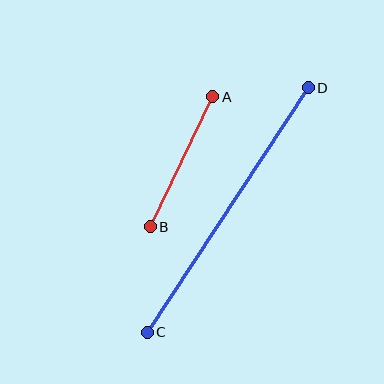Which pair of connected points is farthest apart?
Points C and D are farthest apart.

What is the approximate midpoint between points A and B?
The midpoint is at approximately (181, 162) pixels.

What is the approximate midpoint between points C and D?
The midpoint is at approximately (228, 210) pixels.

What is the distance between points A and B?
The distance is approximately 144 pixels.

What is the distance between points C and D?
The distance is approximately 293 pixels.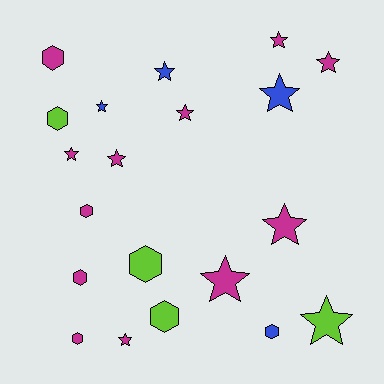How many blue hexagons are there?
There is 1 blue hexagon.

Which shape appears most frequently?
Star, with 12 objects.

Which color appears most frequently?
Magenta, with 12 objects.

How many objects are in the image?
There are 20 objects.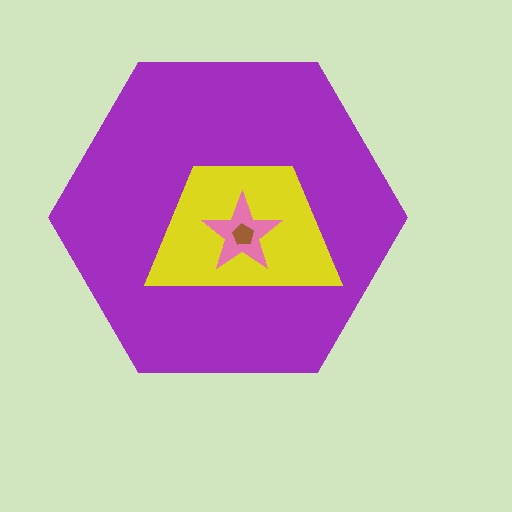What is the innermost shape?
The brown pentagon.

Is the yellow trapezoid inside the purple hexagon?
Yes.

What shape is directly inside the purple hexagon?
The yellow trapezoid.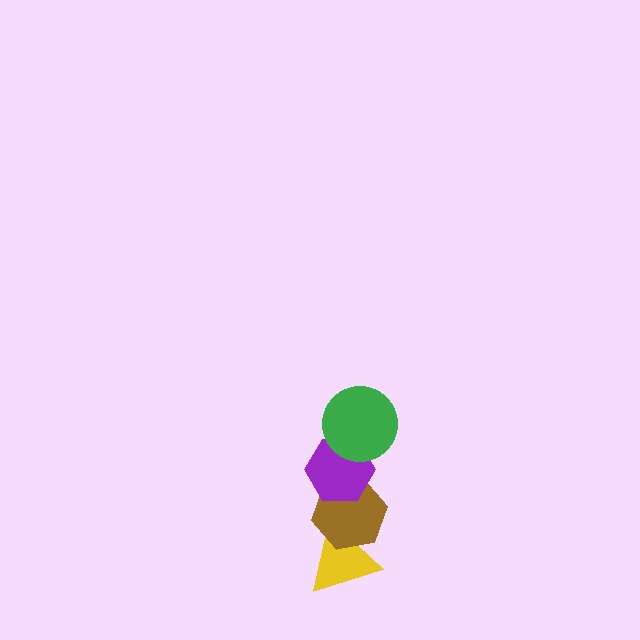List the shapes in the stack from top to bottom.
From top to bottom: the green circle, the purple hexagon, the brown hexagon, the yellow triangle.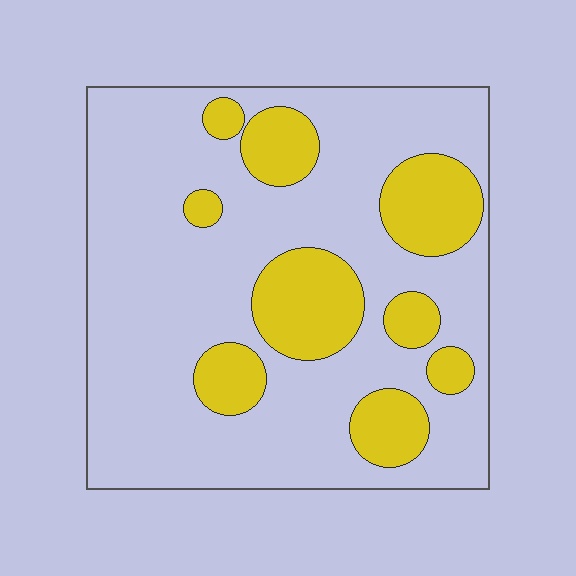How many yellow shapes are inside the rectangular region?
9.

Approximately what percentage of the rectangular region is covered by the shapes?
Approximately 25%.